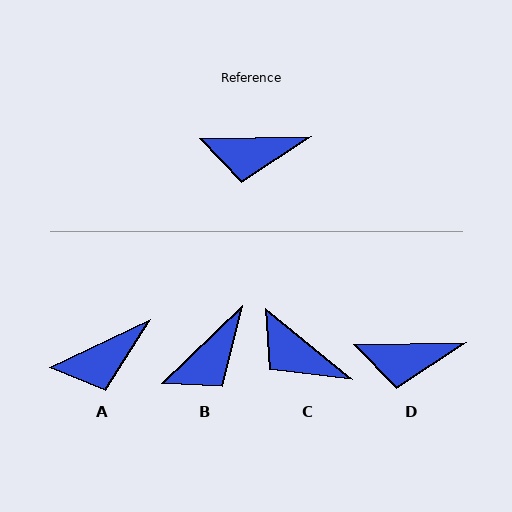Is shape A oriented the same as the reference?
No, it is off by about 24 degrees.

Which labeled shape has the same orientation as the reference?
D.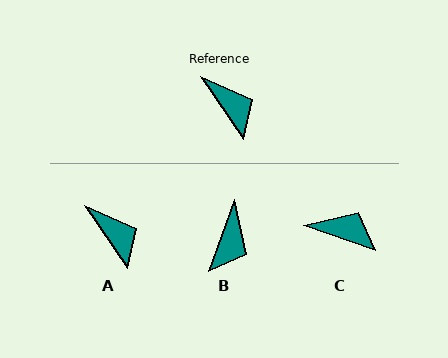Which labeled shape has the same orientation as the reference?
A.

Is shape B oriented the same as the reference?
No, it is off by about 54 degrees.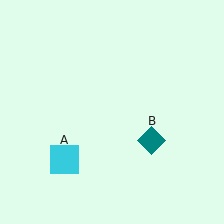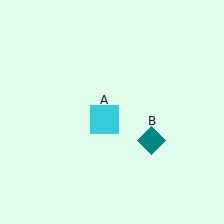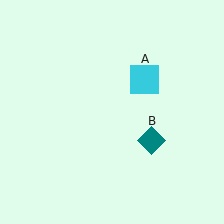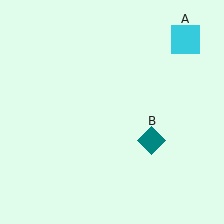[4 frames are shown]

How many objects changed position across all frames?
1 object changed position: cyan square (object A).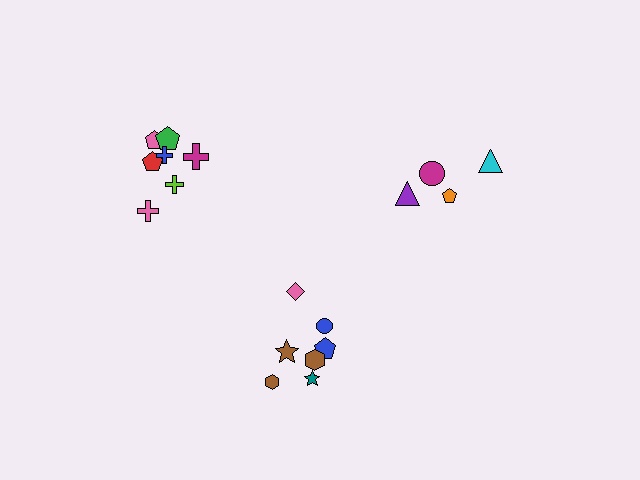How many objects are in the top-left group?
There are 7 objects.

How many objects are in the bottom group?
There are 7 objects.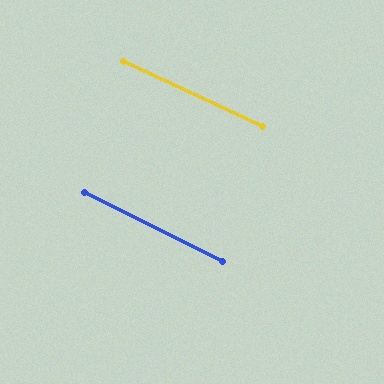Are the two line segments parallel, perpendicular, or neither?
Parallel — their directions differ by only 1.9°.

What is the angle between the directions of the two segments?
Approximately 2 degrees.